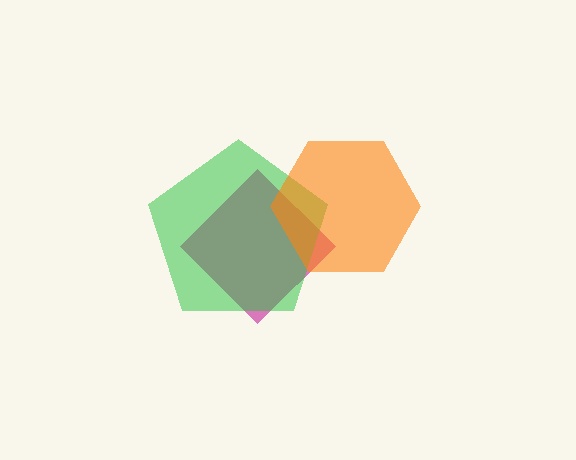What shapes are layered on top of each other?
The layered shapes are: a magenta diamond, a green pentagon, an orange hexagon.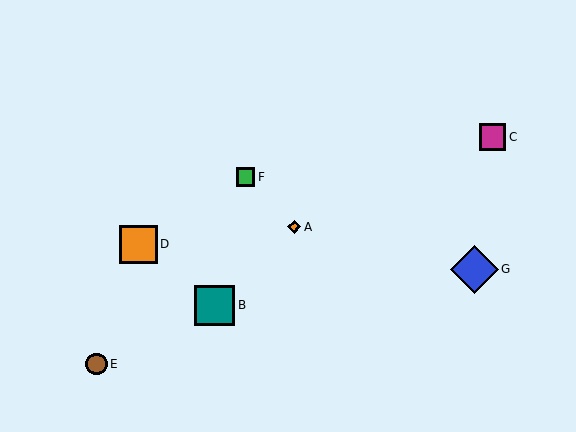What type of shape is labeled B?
Shape B is a teal square.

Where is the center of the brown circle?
The center of the brown circle is at (96, 364).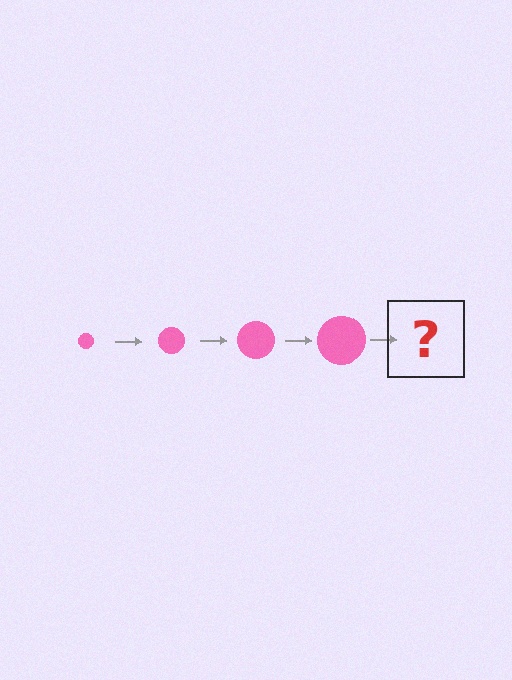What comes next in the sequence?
The next element should be a pink circle, larger than the previous one.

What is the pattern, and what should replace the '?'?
The pattern is that the circle gets progressively larger each step. The '?' should be a pink circle, larger than the previous one.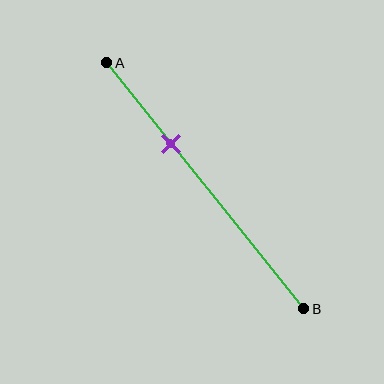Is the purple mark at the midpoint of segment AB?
No, the mark is at about 35% from A, not at the 50% midpoint.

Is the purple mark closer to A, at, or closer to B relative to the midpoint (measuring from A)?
The purple mark is closer to point A than the midpoint of segment AB.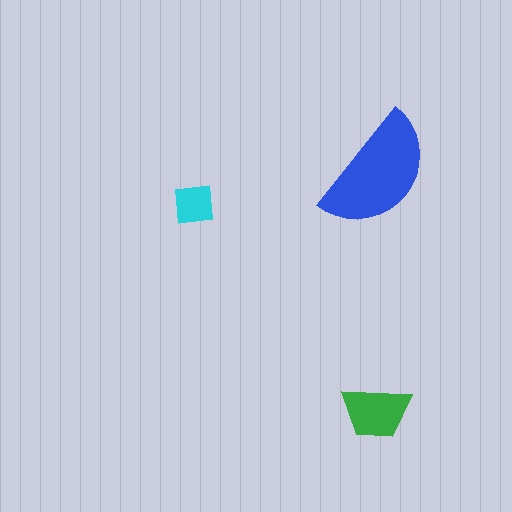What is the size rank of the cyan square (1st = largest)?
3rd.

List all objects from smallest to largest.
The cyan square, the green trapezoid, the blue semicircle.